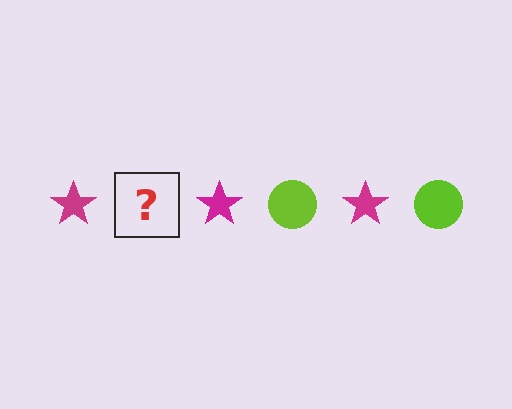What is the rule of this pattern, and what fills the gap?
The rule is that the pattern alternates between magenta star and lime circle. The gap should be filled with a lime circle.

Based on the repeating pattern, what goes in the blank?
The blank should be a lime circle.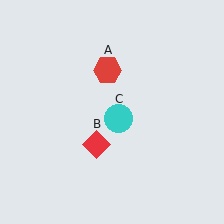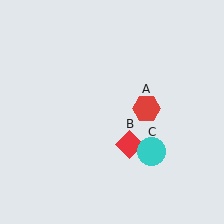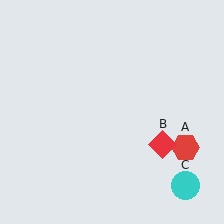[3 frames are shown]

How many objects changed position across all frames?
3 objects changed position: red hexagon (object A), red diamond (object B), cyan circle (object C).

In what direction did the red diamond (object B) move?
The red diamond (object B) moved right.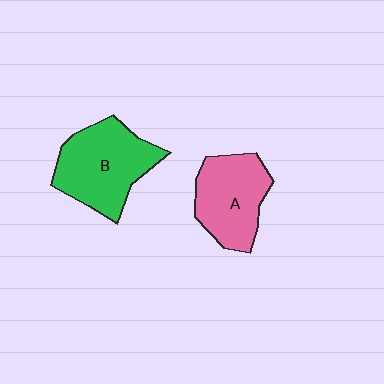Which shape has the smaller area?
Shape A (pink).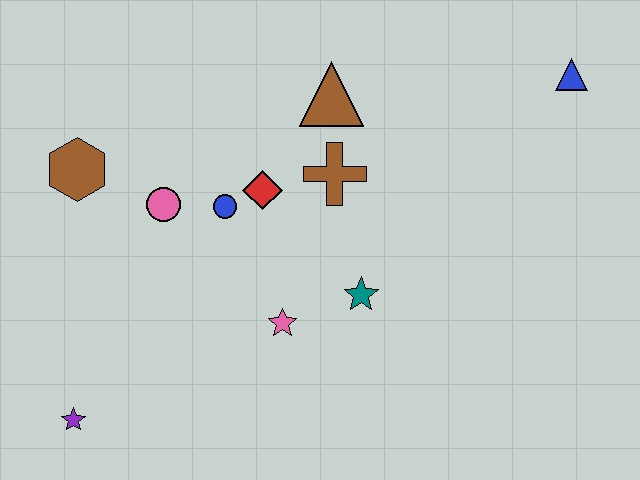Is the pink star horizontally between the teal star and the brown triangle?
No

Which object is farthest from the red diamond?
The blue triangle is farthest from the red diamond.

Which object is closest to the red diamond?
The blue circle is closest to the red diamond.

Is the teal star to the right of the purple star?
Yes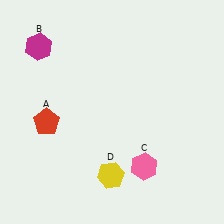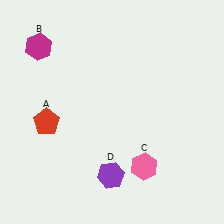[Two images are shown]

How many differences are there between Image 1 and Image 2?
There is 1 difference between the two images.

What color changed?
The hexagon (D) changed from yellow in Image 1 to purple in Image 2.